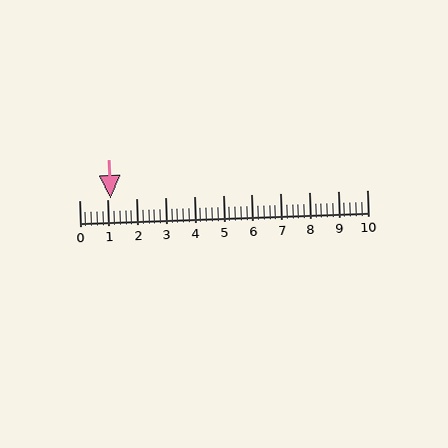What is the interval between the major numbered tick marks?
The major tick marks are spaced 1 units apart.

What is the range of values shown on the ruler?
The ruler shows values from 0 to 10.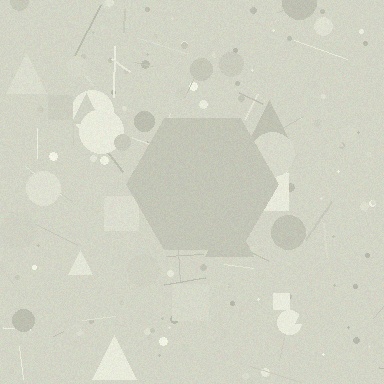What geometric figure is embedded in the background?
A hexagon is embedded in the background.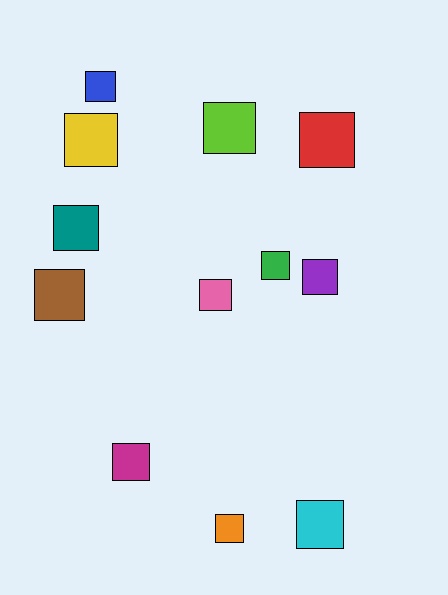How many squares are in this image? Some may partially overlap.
There are 12 squares.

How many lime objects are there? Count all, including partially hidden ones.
There is 1 lime object.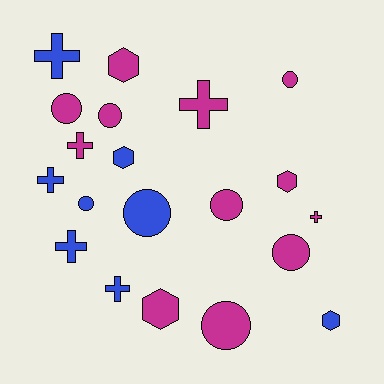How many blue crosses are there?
There are 4 blue crosses.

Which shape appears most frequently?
Circle, with 8 objects.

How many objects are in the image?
There are 20 objects.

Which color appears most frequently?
Magenta, with 12 objects.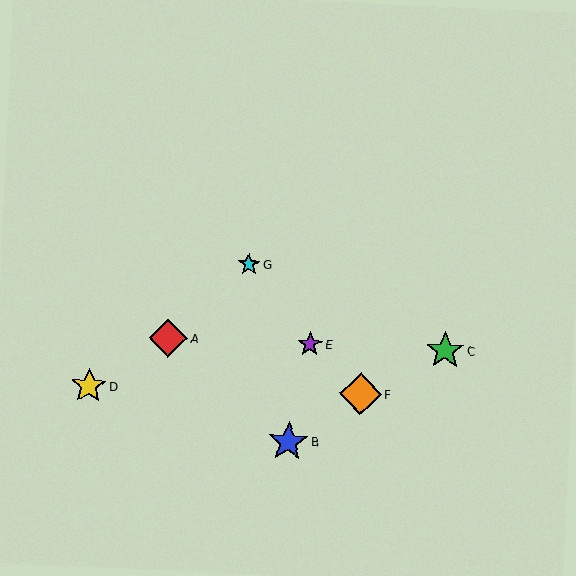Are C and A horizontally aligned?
Yes, both are at y≈351.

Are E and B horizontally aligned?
No, E is at y≈344 and B is at y≈441.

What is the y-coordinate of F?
Object F is at y≈394.